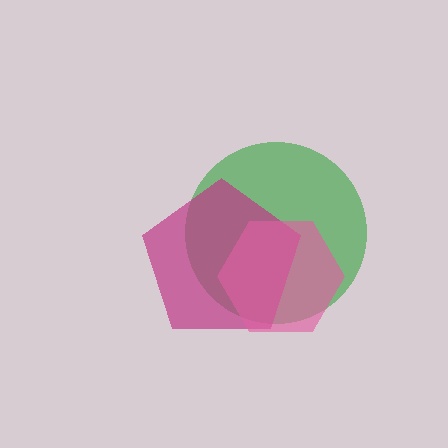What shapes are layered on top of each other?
The layered shapes are: a green circle, a magenta pentagon, a pink hexagon.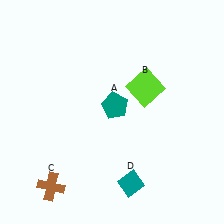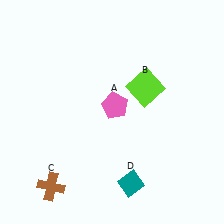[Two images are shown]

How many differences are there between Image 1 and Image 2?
There is 1 difference between the two images.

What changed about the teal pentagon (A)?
In Image 1, A is teal. In Image 2, it changed to pink.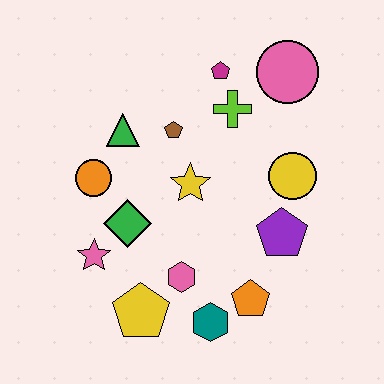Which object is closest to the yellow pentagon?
The pink hexagon is closest to the yellow pentagon.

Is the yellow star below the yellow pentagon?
No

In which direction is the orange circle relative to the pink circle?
The orange circle is to the left of the pink circle.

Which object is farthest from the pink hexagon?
The pink circle is farthest from the pink hexagon.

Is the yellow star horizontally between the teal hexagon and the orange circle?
Yes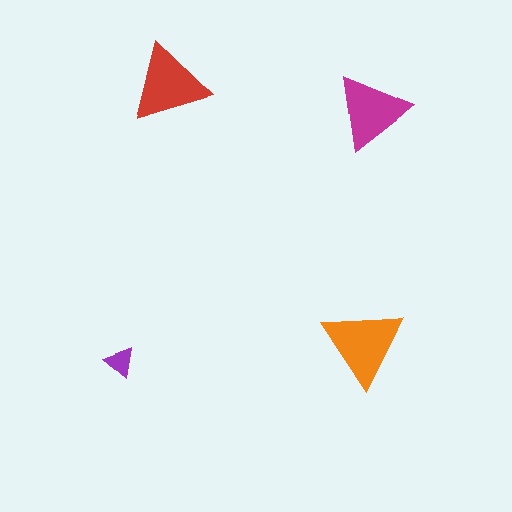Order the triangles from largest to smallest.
the orange one, the red one, the magenta one, the purple one.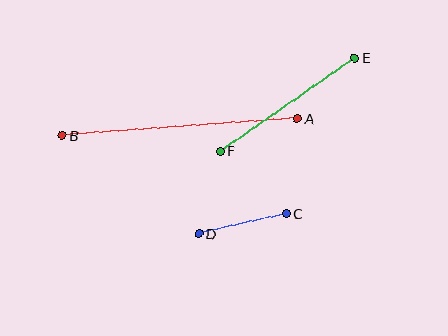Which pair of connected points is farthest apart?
Points A and B are farthest apart.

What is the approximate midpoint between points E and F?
The midpoint is at approximately (287, 105) pixels.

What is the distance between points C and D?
The distance is approximately 89 pixels.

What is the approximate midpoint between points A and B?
The midpoint is at approximately (180, 127) pixels.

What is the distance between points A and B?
The distance is approximately 236 pixels.